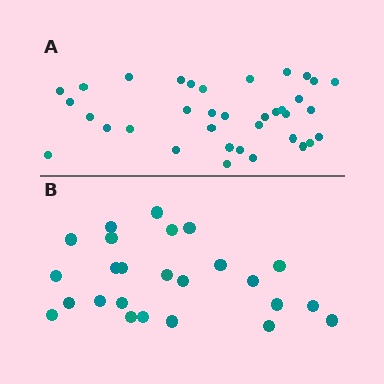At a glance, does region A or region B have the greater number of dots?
Region A (the top region) has more dots.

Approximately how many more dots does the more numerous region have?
Region A has roughly 12 or so more dots than region B.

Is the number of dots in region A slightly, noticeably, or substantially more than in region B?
Region A has noticeably more, but not dramatically so. The ratio is roughly 1.4 to 1.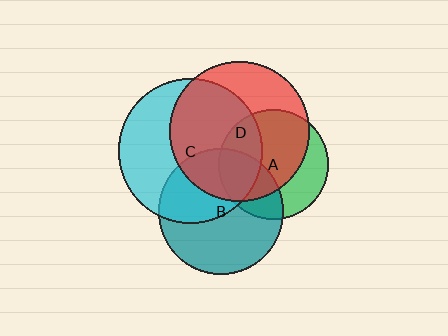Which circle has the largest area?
Circle C (cyan).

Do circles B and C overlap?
Yes.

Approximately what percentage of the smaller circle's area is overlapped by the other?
Approximately 45%.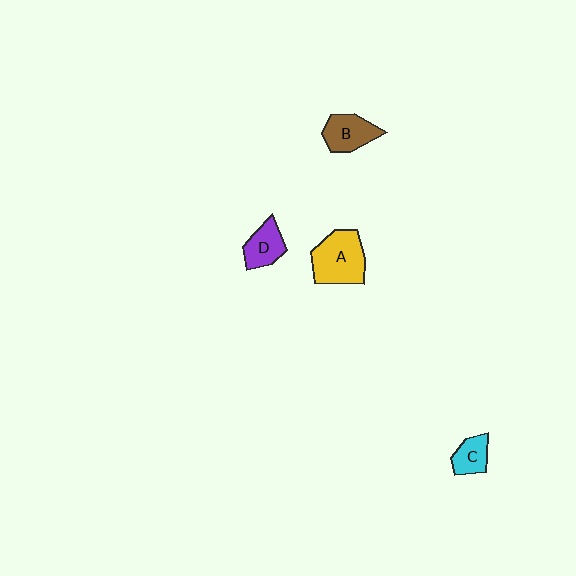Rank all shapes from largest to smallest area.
From largest to smallest: A (yellow), B (brown), D (purple), C (cyan).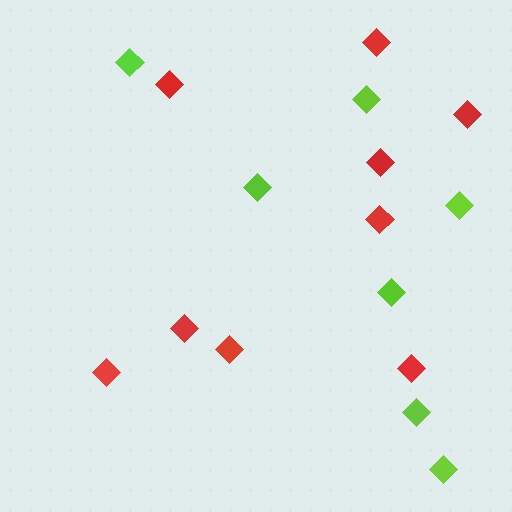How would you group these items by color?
There are 2 groups: one group of red diamonds (9) and one group of lime diamonds (7).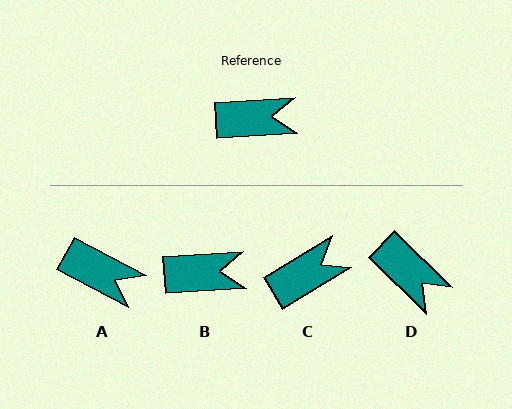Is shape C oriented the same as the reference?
No, it is off by about 27 degrees.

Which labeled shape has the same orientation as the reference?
B.